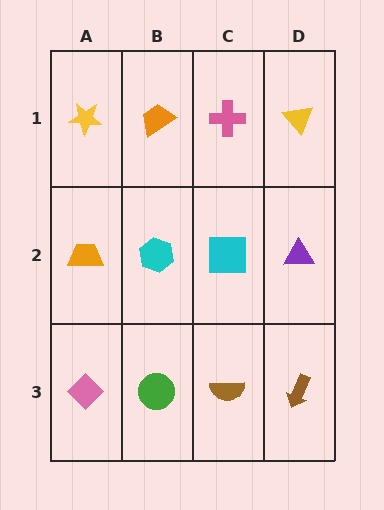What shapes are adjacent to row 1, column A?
An orange trapezoid (row 2, column A), an orange trapezoid (row 1, column B).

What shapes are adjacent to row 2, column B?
An orange trapezoid (row 1, column B), a green circle (row 3, column B), an orange trapezoid (row 2, column A), a cyan square (row 2, column C).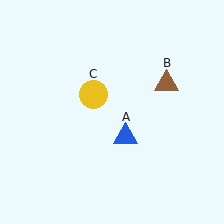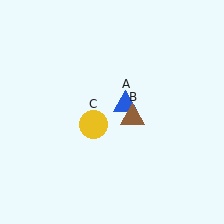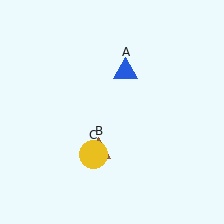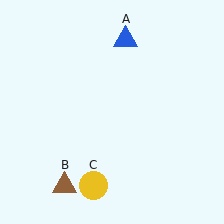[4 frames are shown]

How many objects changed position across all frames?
3 objects changed position: blue triangle (object A), brown triangle (object B), yellow circle (object C).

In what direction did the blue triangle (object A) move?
The blue triangle (object A) moved up.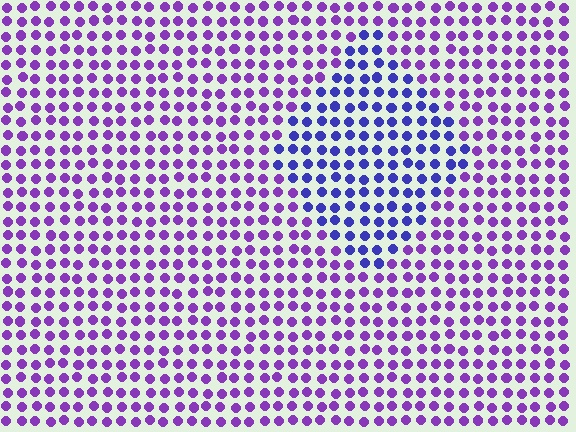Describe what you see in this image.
The image is filled with small purple elements in a uniform arrangement. A diamond-shaped region is visible where the elements are tinted to a slightly different hue, forming a subtle color boundary.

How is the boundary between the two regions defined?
The boundary is defined purely by a slight shift in hue (about 37 degrees). Spacing, size, and orientation are identical on both sides.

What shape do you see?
I see a diamond.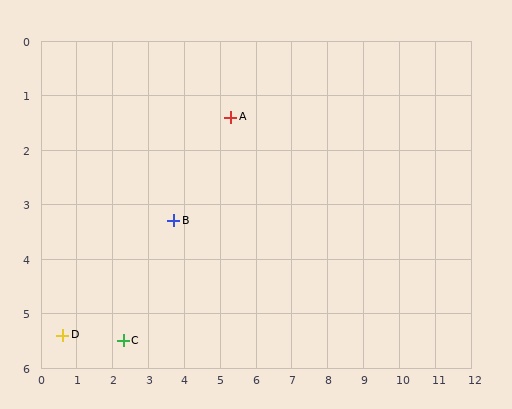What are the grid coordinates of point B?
Point B is at approximately (3.7, 3.3).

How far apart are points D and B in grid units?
Points D and B are about 3.7 grid units apart.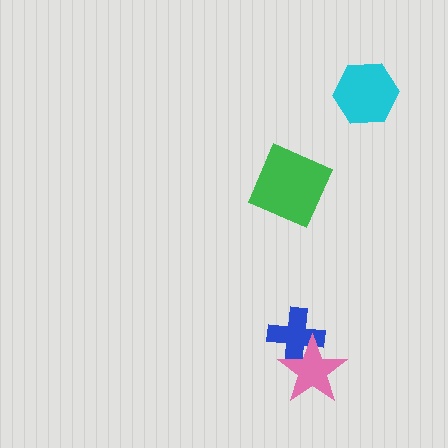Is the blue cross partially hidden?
Yes, it is partially covered by another shape.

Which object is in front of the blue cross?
The pink star is in front of the blue cross.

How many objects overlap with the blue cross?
1 object overlaps with the blue cross.